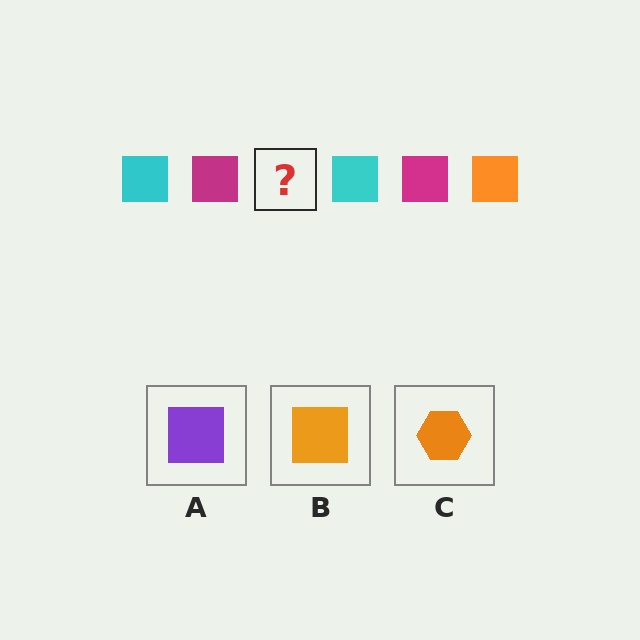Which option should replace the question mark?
Option B.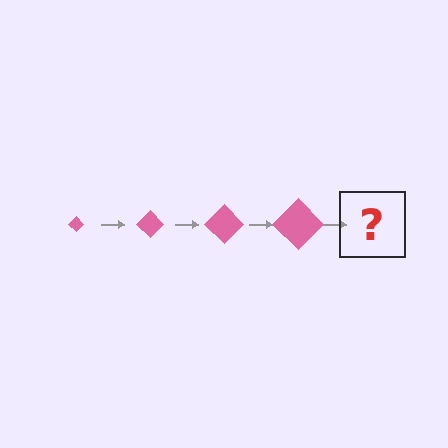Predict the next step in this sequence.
The next step is a pink diamond, larger than the previous one.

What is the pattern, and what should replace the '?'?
The pattern is that the diamond gets progressively larger each step. The '?' should be a pink diamond, larger than the previous one.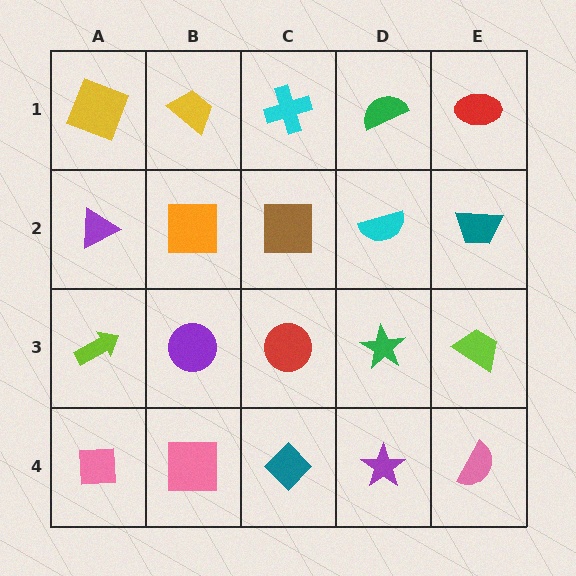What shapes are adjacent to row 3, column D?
A cyan semicircle (row 2, column D), a purple star (row 4, column D), a red circle (row 3, column C), a lime trapezoid (row 3, column E).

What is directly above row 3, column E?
A teal trapezoid.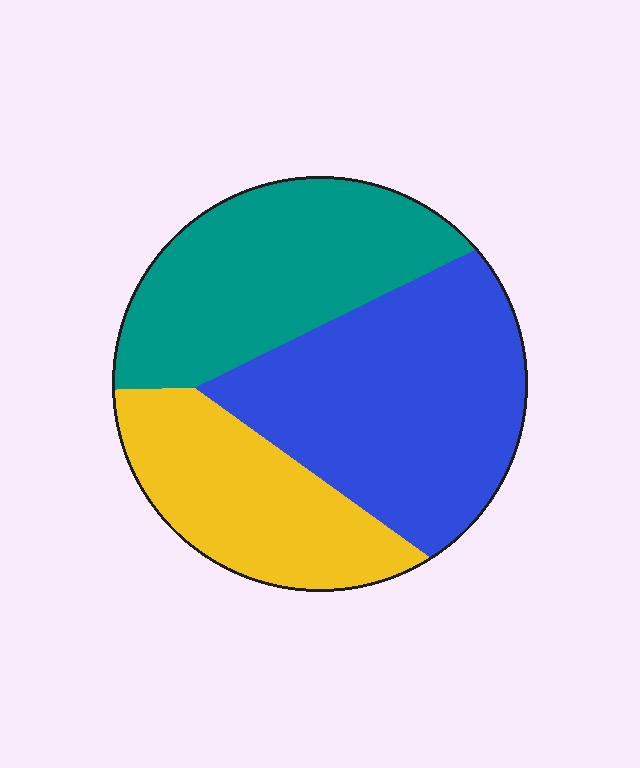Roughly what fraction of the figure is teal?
Teal takes up about one third (1/3) of the figure.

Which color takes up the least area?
Yellow, at roughly 25%.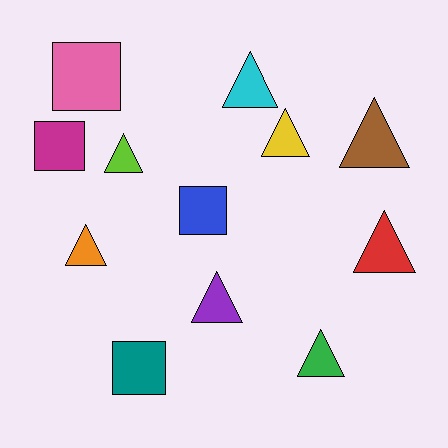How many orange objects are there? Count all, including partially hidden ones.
There is 1 orange object.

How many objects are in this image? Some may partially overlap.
There are 12 objects.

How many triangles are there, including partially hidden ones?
There are 8 triangles.